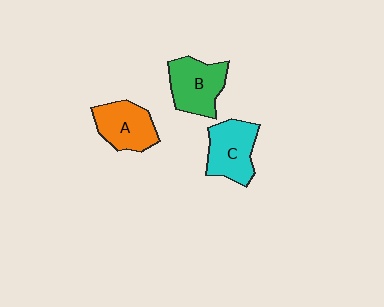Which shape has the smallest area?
Shape A (orange).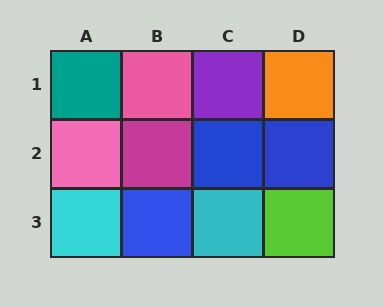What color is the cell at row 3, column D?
Lime.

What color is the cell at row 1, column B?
Pink.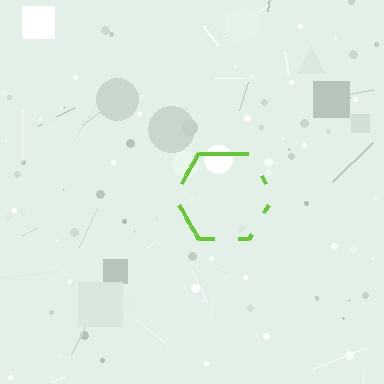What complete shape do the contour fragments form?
The contour fragments form a hexagon.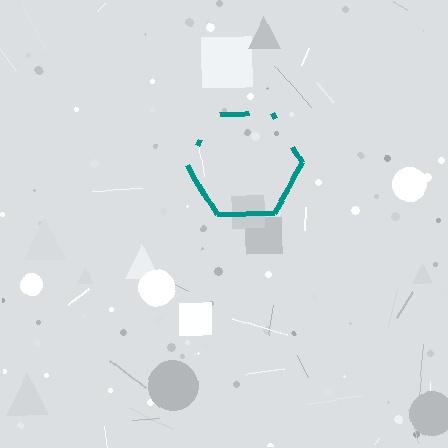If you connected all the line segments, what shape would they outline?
They would outline a hexagon.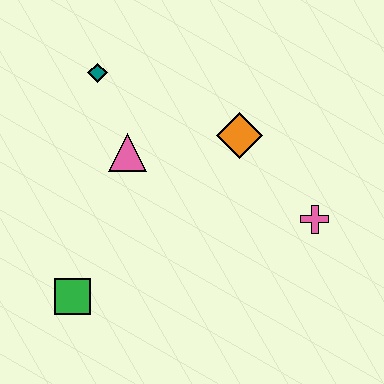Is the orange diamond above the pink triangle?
Yes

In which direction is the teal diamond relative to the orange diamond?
The teal diamond is to the left of the orange diamond.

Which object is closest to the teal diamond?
The pink triangle is closest to the teal diamond.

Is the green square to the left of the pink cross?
Yes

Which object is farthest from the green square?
The pink cross is farthest from the green square.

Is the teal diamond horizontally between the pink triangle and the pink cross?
No